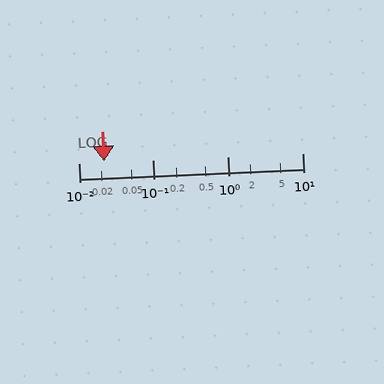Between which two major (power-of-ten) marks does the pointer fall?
The pointer is between 0.01 and 0.1.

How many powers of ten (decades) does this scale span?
The scale spans 3 decades, from 0.01 to 10.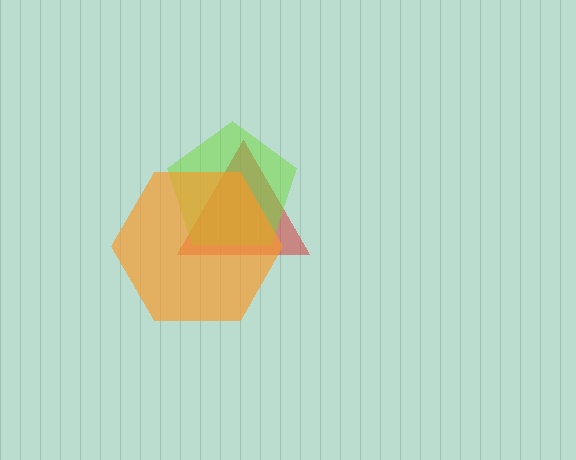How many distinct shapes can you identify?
There are 3 distinct shapes: a red triangle, a lime pentagon, an orange hexagon.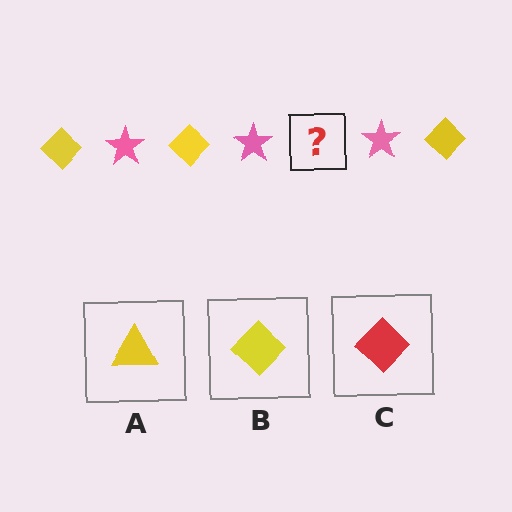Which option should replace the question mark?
Option B.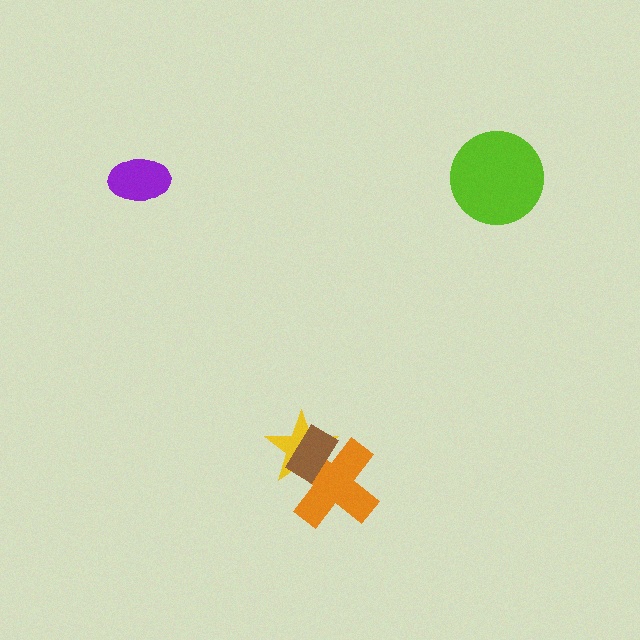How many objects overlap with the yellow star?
2 objects overlap with the yellow star.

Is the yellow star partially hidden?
Yes, it is partially covered by another shape.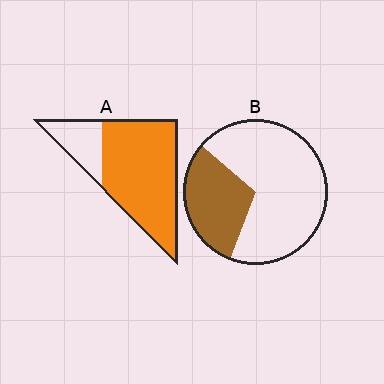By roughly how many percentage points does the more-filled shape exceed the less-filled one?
By roughly 45 percentage points (A over B).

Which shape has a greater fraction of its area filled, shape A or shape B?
Shape A.